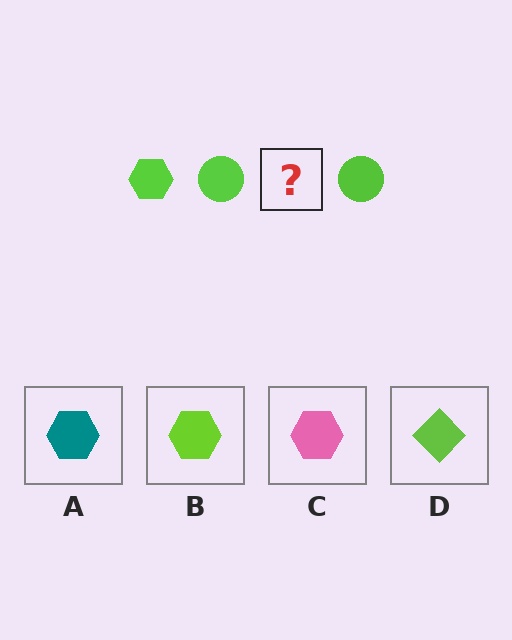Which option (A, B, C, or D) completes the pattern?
B.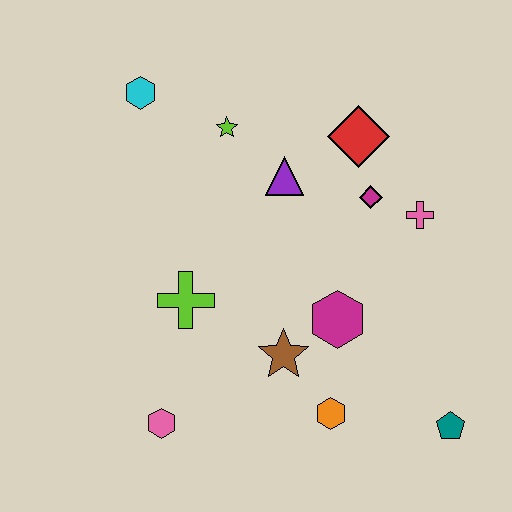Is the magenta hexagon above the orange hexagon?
Yes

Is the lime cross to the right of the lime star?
No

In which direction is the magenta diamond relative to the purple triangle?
The magenta diamond is to the right of the purple triangle.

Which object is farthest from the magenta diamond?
The pink hexagon is farthest from the magenta diamond.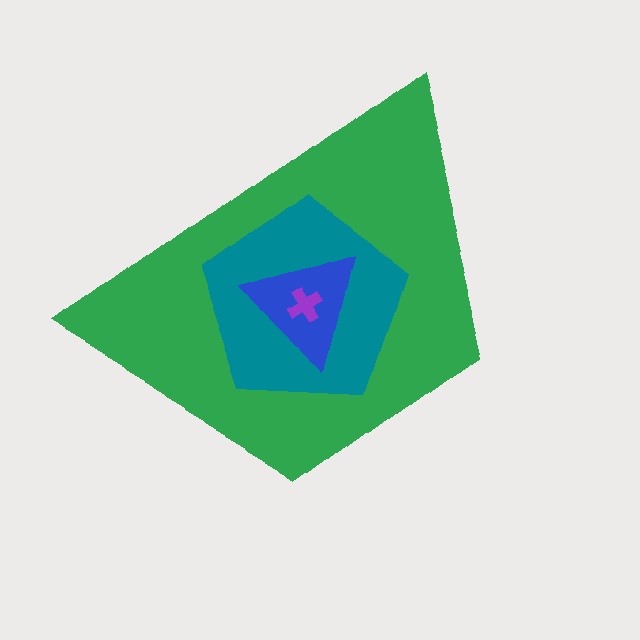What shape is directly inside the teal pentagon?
The blue triangle.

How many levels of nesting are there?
4.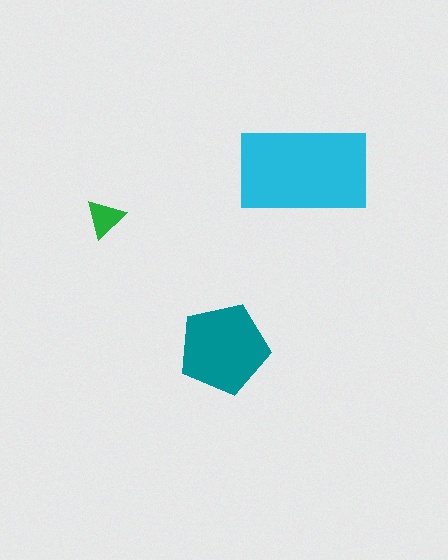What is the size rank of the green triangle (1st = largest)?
3rd.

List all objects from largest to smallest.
The cyan rectangle, the teal pentagon, the green triangle.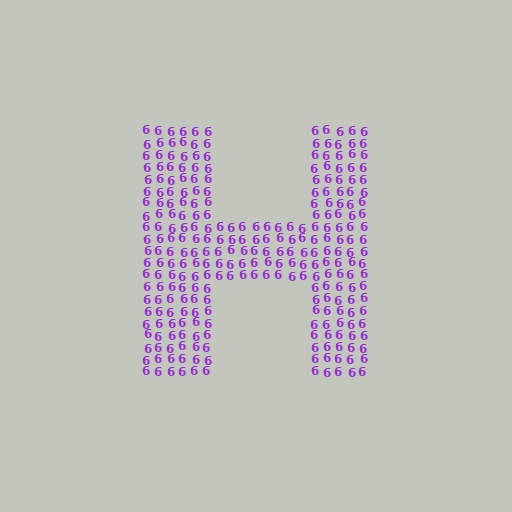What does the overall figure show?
The overall figure shows the letter H.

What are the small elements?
The small elements are digit 6's.